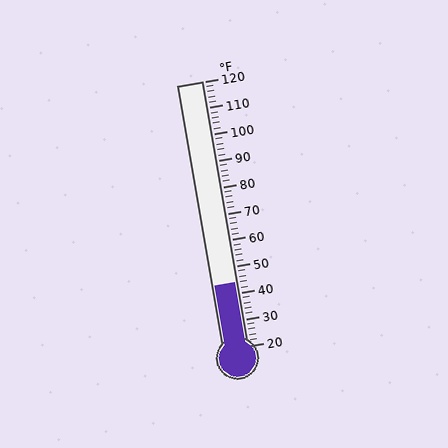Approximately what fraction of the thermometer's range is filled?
The thermometer is filled to approximately 25% of its range.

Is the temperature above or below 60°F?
The temperature is below 60°F.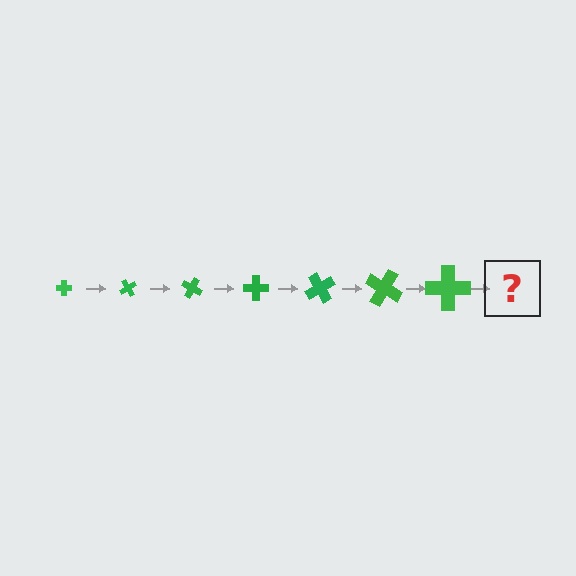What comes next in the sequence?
The next element should be a cross, larger than the previous one and rotated 420 degrees from the start.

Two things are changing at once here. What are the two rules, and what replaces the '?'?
The two rules are that the cross grows larger each step and it rotates 60 degrees each step. The '?' should be a cross, larger than the previous one and rotated 420 degrees from the start.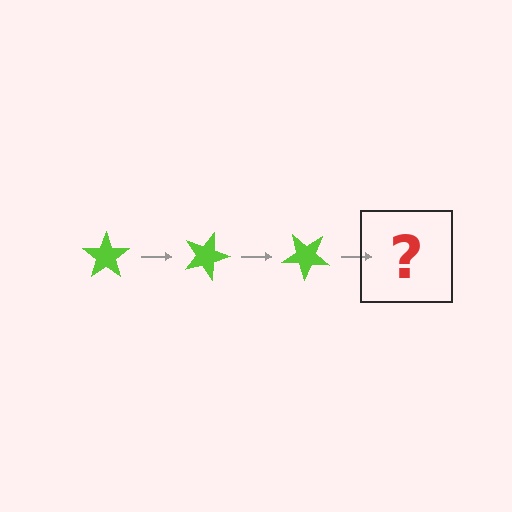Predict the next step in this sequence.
The next step is a lime star rotated 60 degrees.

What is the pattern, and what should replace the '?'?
The pattern is that the star rotates 20 degrees each step. The '?' should be a lime star rotated 60 degrees.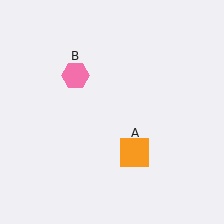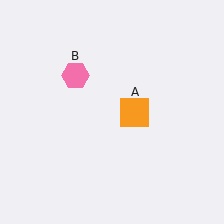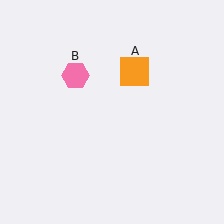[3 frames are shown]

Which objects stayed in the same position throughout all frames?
Pink hexagon (object B) remained stationary.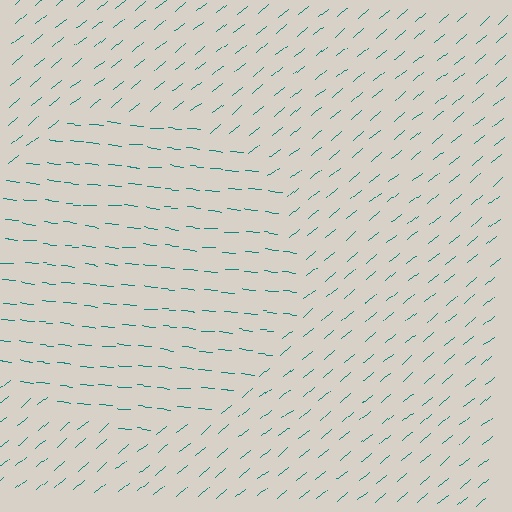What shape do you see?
I see a circle.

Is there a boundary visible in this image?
Yes, there is a texture boundary formed by a change in line orientation.